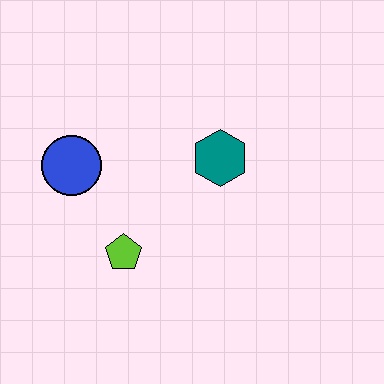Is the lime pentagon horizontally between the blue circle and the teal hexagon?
Yes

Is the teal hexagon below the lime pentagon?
No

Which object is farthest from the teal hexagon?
The blue circle is farthest from the teal hexagon.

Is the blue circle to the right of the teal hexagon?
No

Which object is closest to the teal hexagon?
The lime pentagon is closest to the teal hexagon.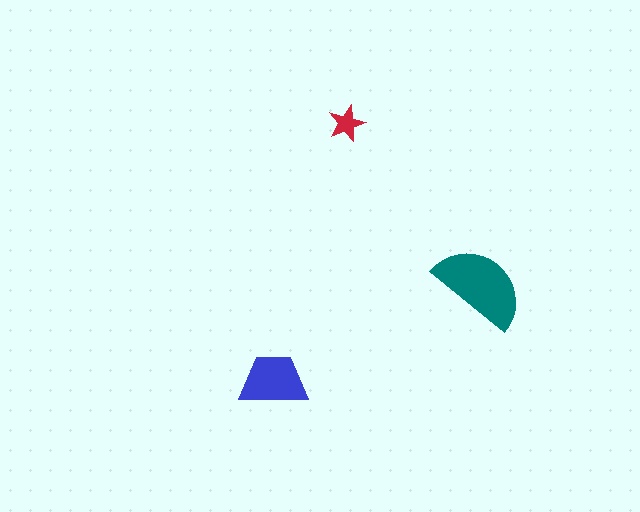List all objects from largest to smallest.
The teal semicircle, the blue trapezoid, the red star.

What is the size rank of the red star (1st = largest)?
3rd.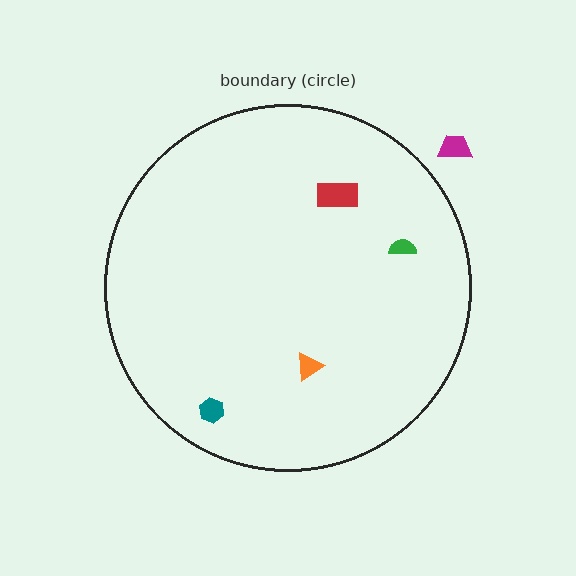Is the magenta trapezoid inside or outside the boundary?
Outside.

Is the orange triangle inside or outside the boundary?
Inside.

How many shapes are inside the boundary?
4 inside, 1 outside.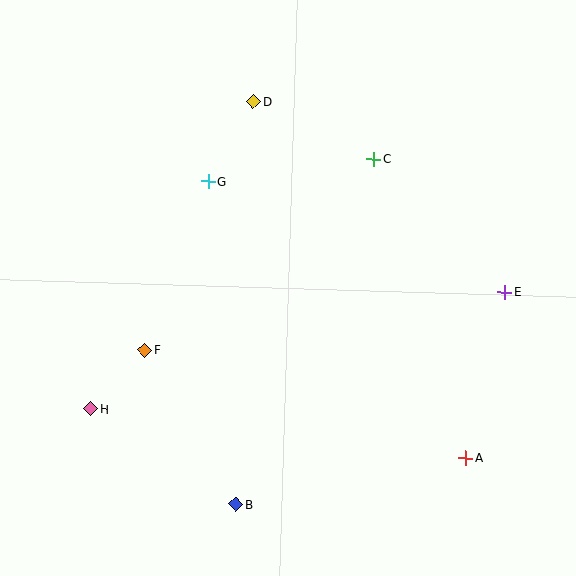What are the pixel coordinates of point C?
Point C is at (374, 159).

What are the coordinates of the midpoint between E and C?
The midpoint between E and C is at (439, 226).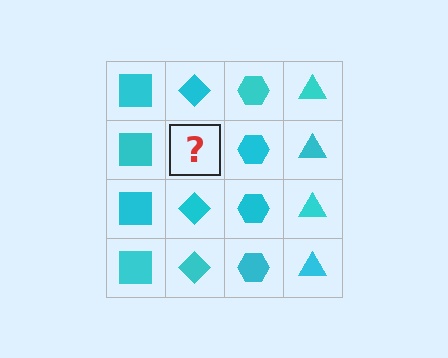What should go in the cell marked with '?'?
The missing cell should contain a cyan diamond.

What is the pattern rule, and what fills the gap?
The rule is that each column has a consistent shape. The gap should be filled with a cyan diamond.